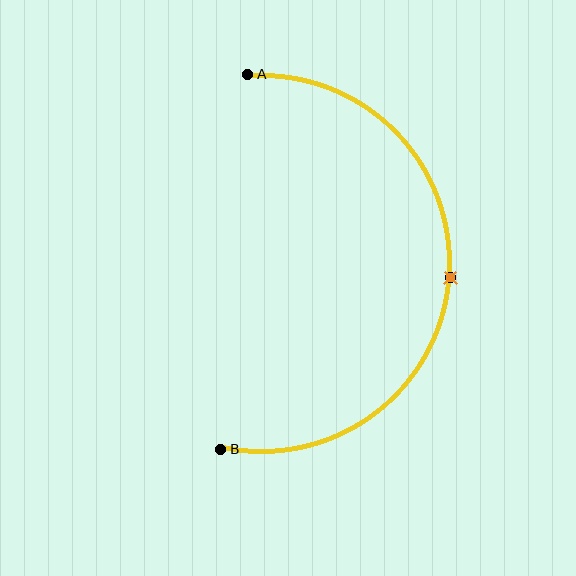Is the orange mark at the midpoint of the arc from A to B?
Yes. The orange mark lies on the arc at equal arc-length from both A and B — it is the arc midpoint.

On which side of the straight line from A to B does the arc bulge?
The arc bulges to the right of the straight line connecting A and B.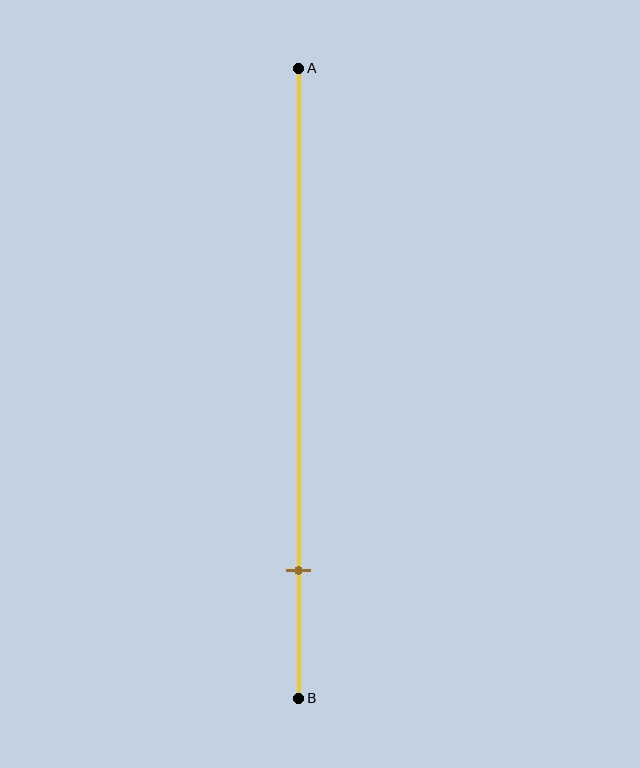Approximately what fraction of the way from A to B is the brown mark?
The brown mark is approximately 80% of the way from A to B.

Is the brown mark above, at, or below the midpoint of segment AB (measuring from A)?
The brown mark is below the midpoint of segment AB.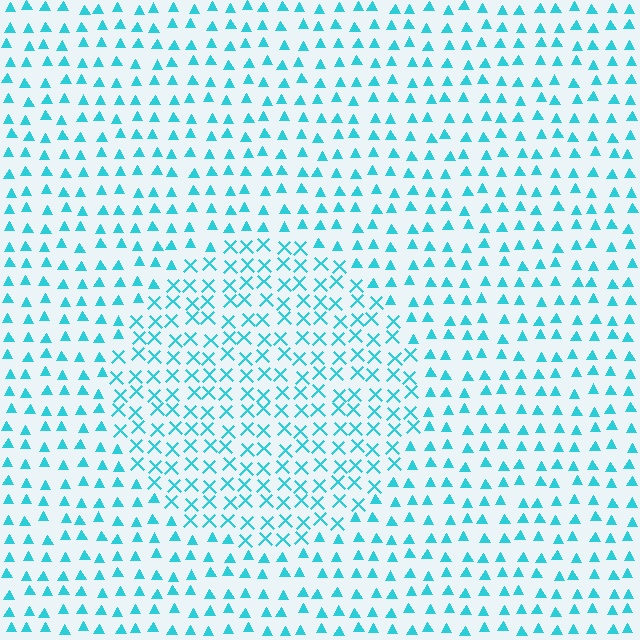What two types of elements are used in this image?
The image uses X marks inside the circle region and triangles outside it.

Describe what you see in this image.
The image is filled with small cyan elements arranged in a uniform grid. A circle-shaped region contains X marks, while the surrounding area contains triangles. The boundary is defined purely by the change in element shape.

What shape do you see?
I see a circle.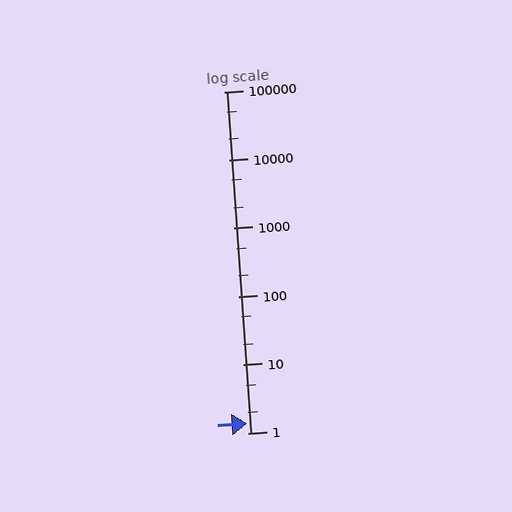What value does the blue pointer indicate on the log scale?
The pointer indicates approximately 1.4.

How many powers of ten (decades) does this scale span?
The scale spans 5 decades, from 1 to 100000.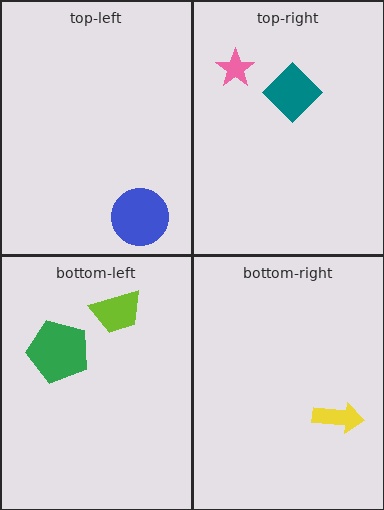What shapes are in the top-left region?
The blue circle.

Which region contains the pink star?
The top-right region.